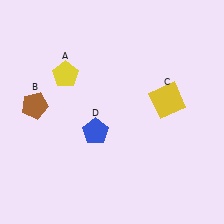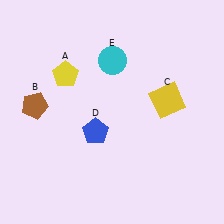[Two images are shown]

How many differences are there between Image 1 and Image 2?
There is 1 difference between the two images.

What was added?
A cyan circle (E) was added in Image 2.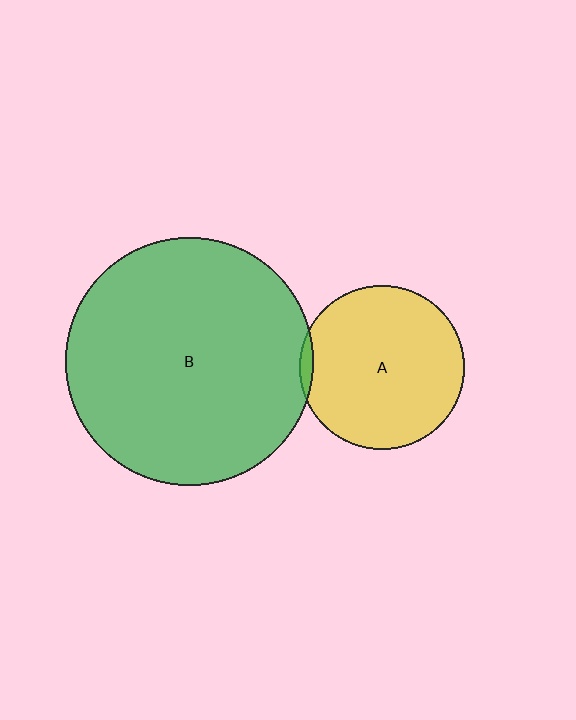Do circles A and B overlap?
Yes.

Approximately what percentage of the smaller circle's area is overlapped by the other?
Approximately 5%.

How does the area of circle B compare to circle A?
Approximately 2.3 times.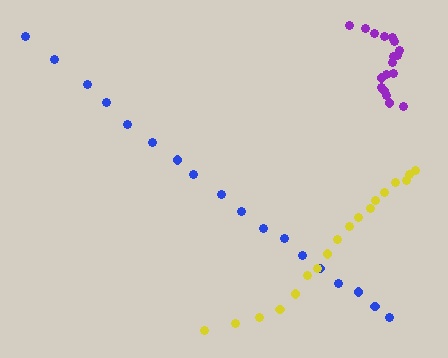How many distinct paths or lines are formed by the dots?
There are 3 distinct paths.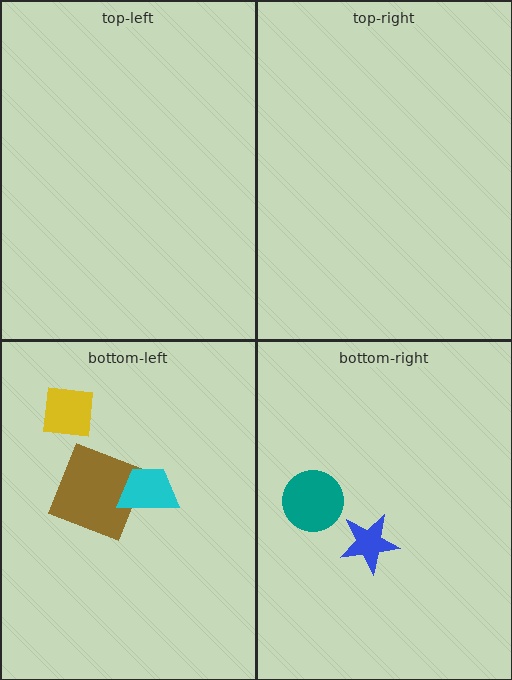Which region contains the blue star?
The bottom-right region.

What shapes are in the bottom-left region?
The yellow square, the brown square, the cyan trapezoid.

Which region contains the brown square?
The bottom-left region.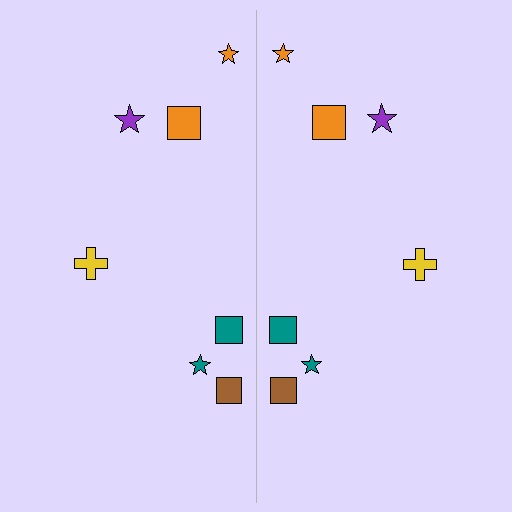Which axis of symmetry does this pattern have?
The pattern has a vertical axis of symmetry running through the center of the image.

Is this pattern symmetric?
Yes, this pattern has bilateral (reflection) symmetry.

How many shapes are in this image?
There are 14 shapes in this image.